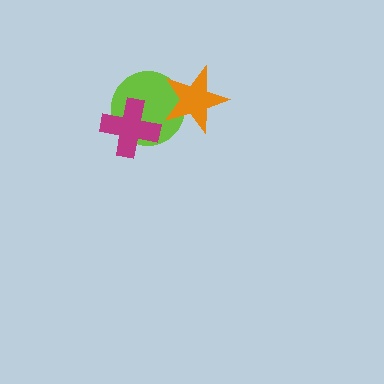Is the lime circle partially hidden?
Yes, it is partially covered by another shape.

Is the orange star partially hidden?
No, no other shape covers it.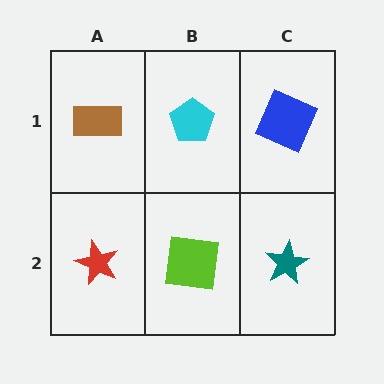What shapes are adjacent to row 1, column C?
A teal star (row 2, column C), a cyan pentagon (row 1, column B).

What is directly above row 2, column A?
A brown rectangle.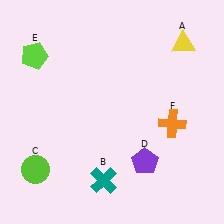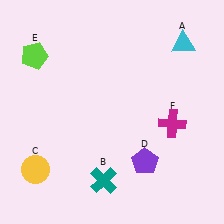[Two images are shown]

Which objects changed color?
A changed from yellow to cyan. C changed from lime to yellow. F changed from orange to magenta.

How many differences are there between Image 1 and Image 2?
There are 3 differences between the two images.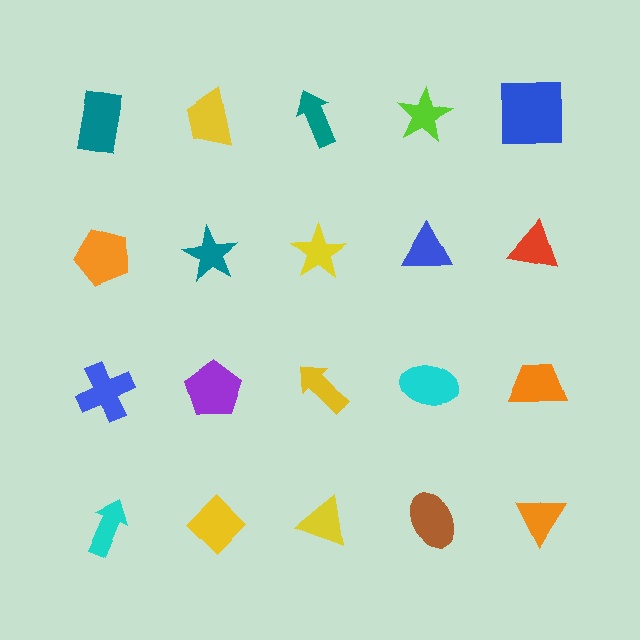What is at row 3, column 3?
A yellow arrow.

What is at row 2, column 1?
An orange pentagon.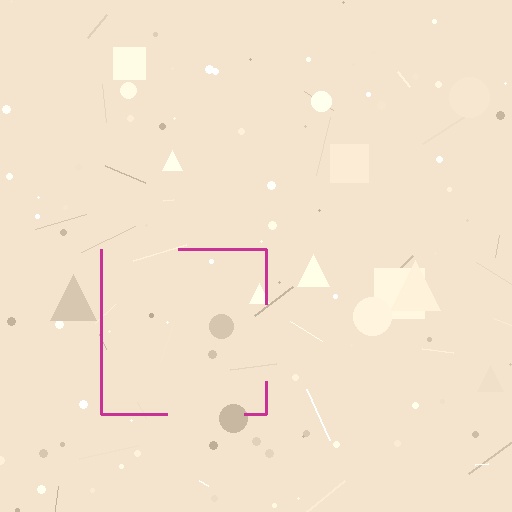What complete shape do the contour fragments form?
The contour fragments form a square.